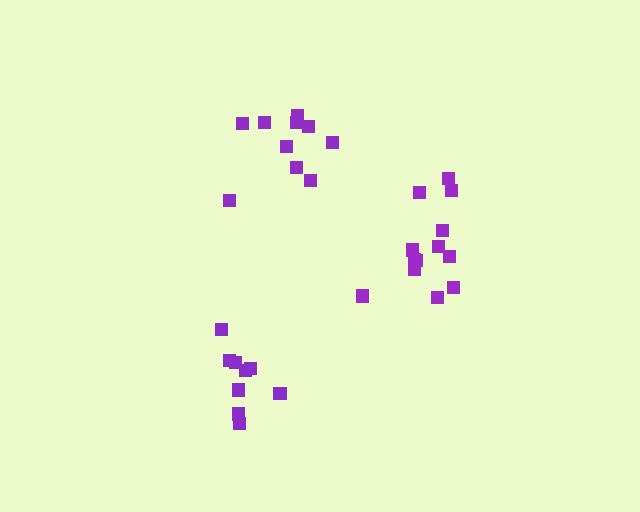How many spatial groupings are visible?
There are 3 spatial groupings.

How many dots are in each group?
Group 1: 10 dots, Group 2: 9 dots, Group 3: 13 dots (32 total).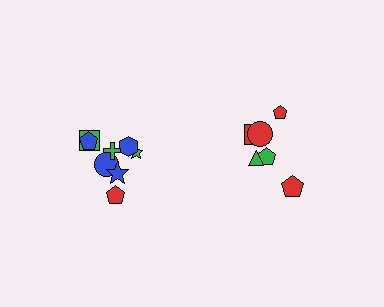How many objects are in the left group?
There are 8 objects.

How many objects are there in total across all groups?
There are 14 objects.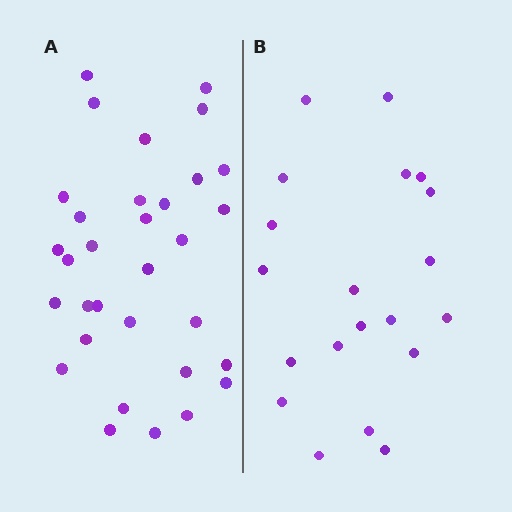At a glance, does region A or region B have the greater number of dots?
Region A (the left region) has more dots.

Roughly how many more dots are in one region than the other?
Region A has roughly 12 or so more dots than region B.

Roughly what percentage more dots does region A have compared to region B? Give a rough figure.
About 60% more.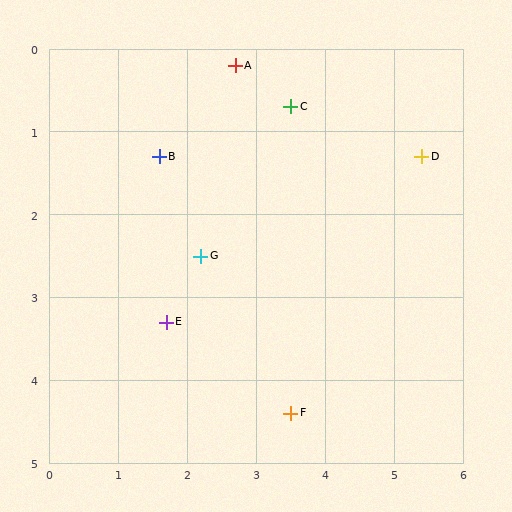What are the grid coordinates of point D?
Point D is at approximately (5.4, 1.3).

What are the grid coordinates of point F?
Point F is at approximately (3.5, 4.4).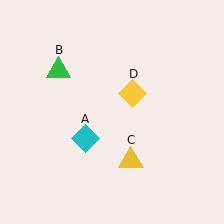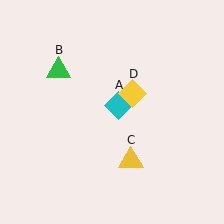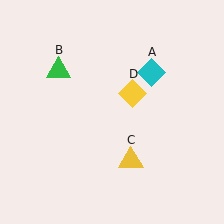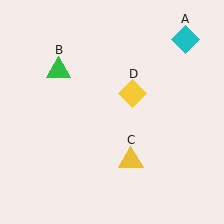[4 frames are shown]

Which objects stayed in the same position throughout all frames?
Green triangle (object B) and yellow triangle (object C) and yellow diamond (object D) remained stationary.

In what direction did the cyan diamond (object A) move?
The cyan diamond (object A) moved up and to the right.